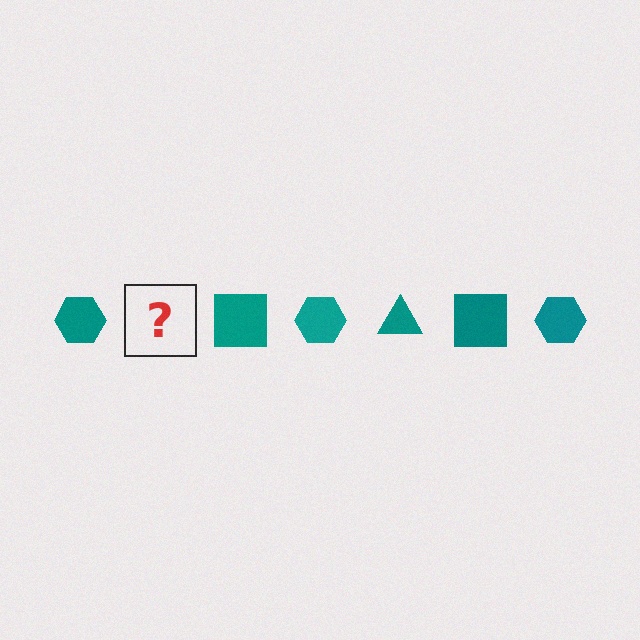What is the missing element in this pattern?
The missing element is a teal triangle.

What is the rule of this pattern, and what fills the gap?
The rule is that the pattern cycles through hexagon, triangle, square shapes in teal. The gap should be filled with a teal triangle.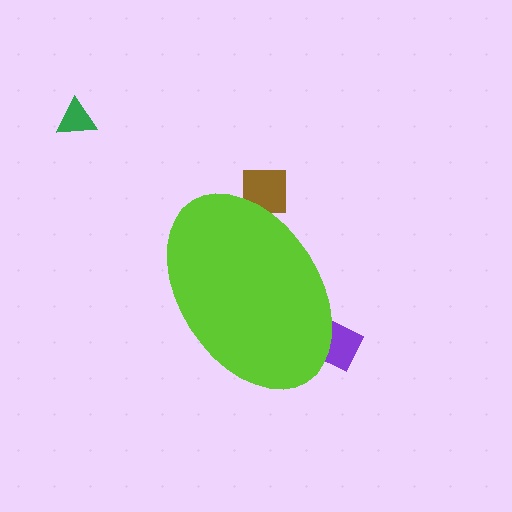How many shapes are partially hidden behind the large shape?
2 shapes are partially hidden.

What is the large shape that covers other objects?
A lime ellipse.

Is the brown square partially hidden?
Yes, the brown square is partially hidden behind the lime ellipse.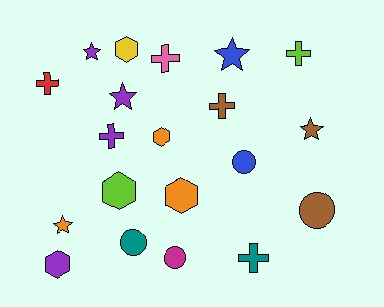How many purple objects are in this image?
There are 4 purple objects.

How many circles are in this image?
There are 4 circles.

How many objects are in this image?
There are 20 objects.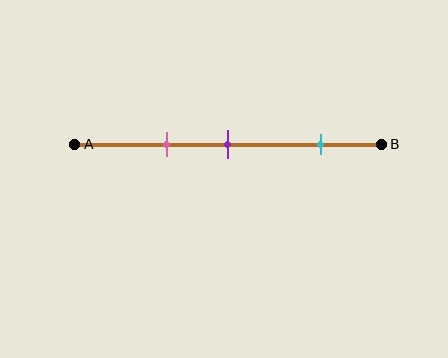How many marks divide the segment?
There are 3 marks dividing the segment.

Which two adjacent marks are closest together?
The pink and purple marks are the closest adjacent pair.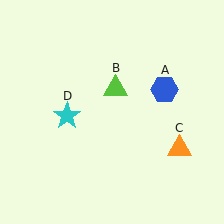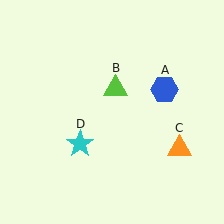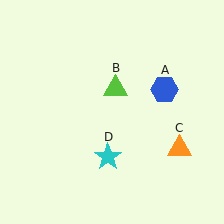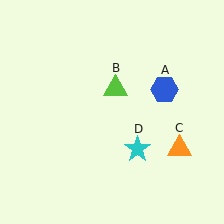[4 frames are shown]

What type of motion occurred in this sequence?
The cyan star (object D) rotated counterclockwise around the center of the scene.